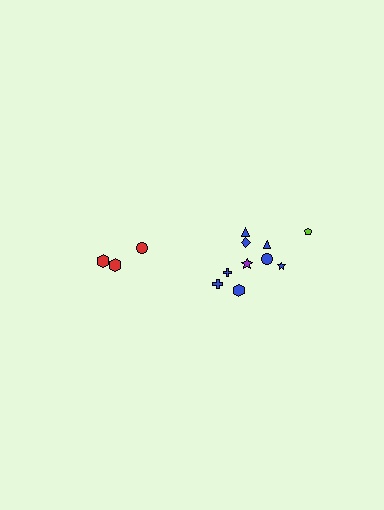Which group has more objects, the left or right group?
The right group.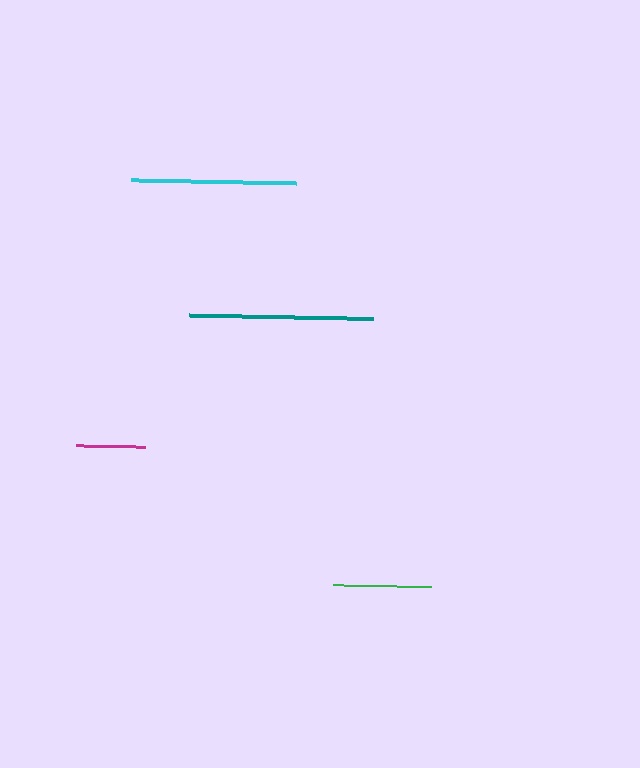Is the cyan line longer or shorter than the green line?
The cyan line is longer than the green line.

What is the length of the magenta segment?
The magenta segment is approximately 70 pixels long.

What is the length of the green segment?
The green segment is approximately 98 pixels long.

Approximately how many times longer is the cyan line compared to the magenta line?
The cyan line is approximately 2.4 times the length of the magenta line.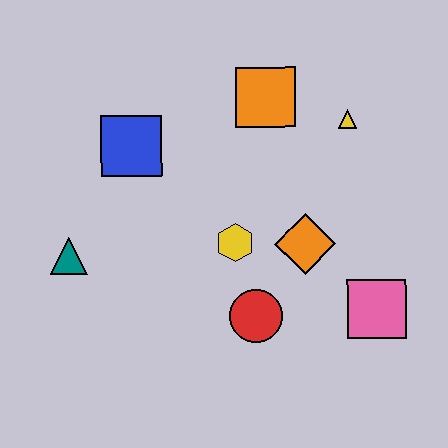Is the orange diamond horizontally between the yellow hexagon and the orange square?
No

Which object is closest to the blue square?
The teal triangle is closest to the blue square.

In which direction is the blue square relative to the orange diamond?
The blue square is to the left of the orange diamond.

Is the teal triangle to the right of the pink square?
No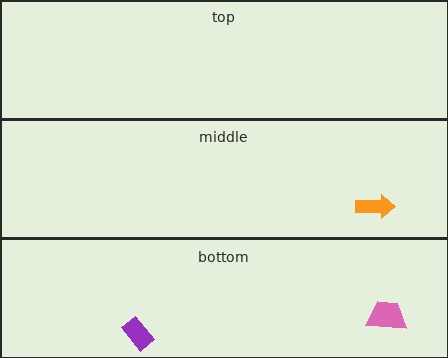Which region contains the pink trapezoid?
The bottom region.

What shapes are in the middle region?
The orange arrow.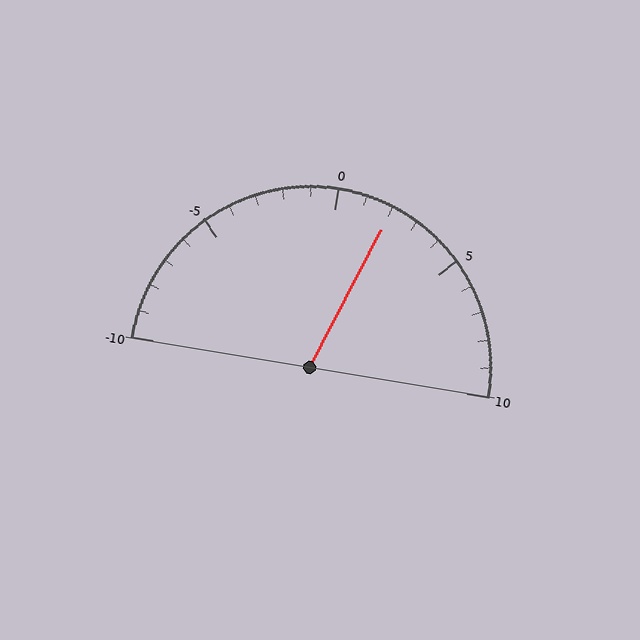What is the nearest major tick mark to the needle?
The nearest major tick mark is 0.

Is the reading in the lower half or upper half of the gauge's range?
The reading is in the upper half of the range (-10 to 10).